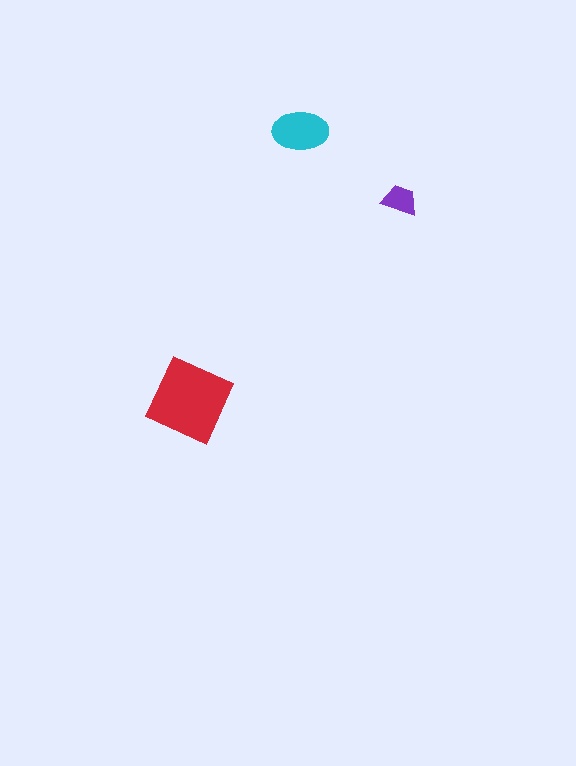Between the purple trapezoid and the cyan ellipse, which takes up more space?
The cyan ellipse.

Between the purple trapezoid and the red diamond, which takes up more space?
The red diamond.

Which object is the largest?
The red diamond.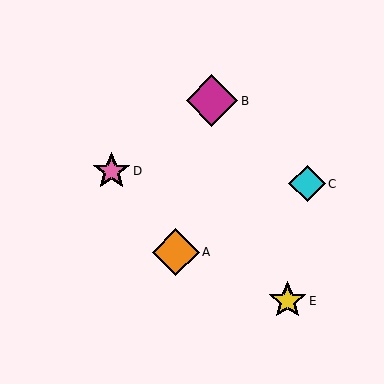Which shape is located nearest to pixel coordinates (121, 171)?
The pink star (labeled D) at (111, 171) is nearest to that location.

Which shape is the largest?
The magenta diamond (labeled B) is the largest.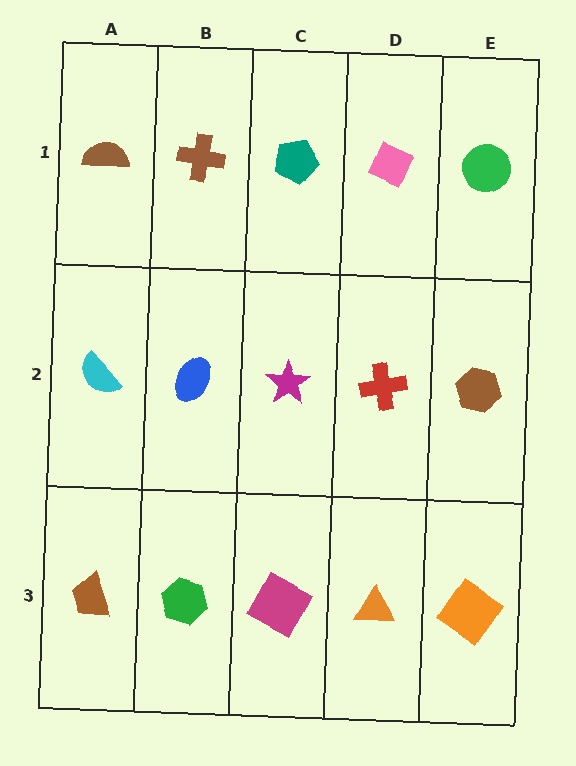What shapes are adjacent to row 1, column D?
A red cross (row 2, column D), a teal pentagon (row 1, column C), a green circle (row 1, column E).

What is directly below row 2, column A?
A brown trapezoid.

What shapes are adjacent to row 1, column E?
A brown hexagon (row 2, column E), a pink diamond (row 1, column D).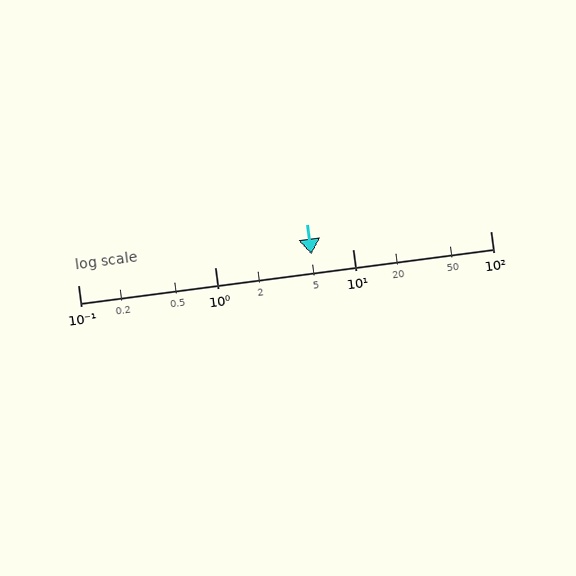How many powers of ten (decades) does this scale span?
The scale spans 3 decades, from 0.1 to 100.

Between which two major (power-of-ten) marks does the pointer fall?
The pointer is between 1 and 10.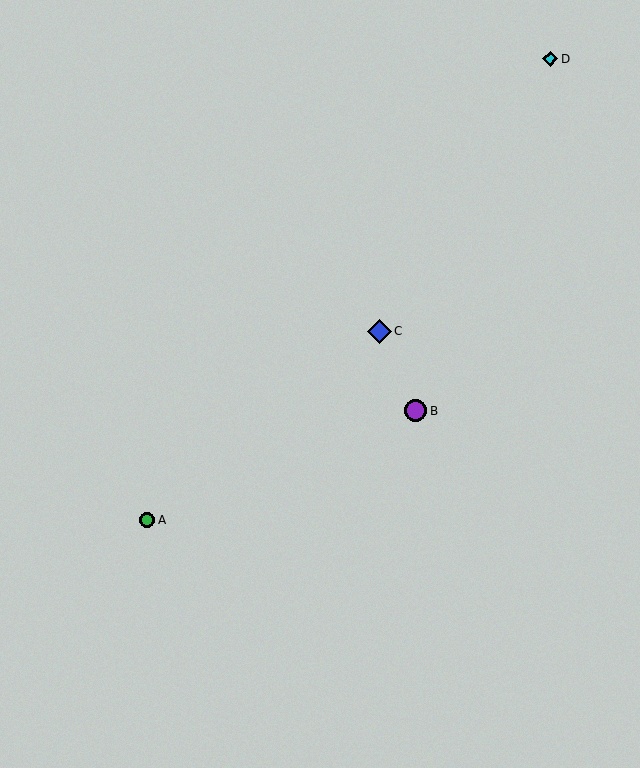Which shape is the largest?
The blue diamond (labeled C) is the largest.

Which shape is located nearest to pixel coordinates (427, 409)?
The purple circle (labeled B) at (416, 411) is nearest to that location.